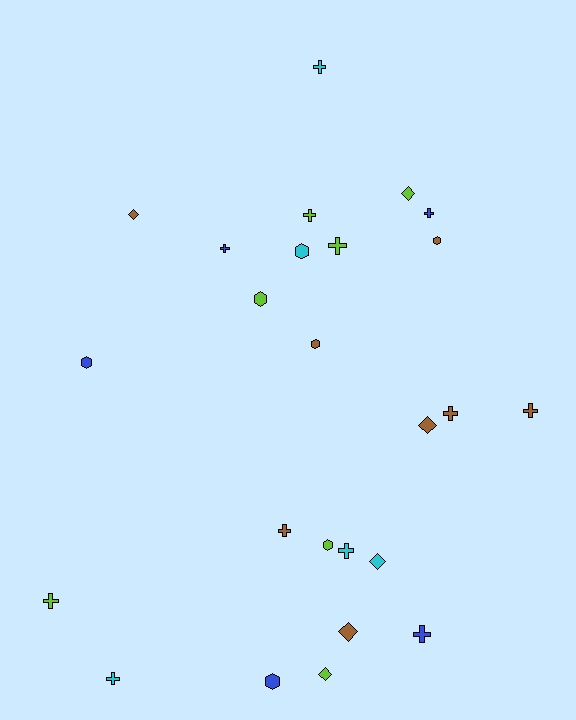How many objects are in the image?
There are 25 objects.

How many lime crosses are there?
There are 3 lime crosses.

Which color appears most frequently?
Brown, with 8 objects.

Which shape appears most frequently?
Cross, with 12 objects.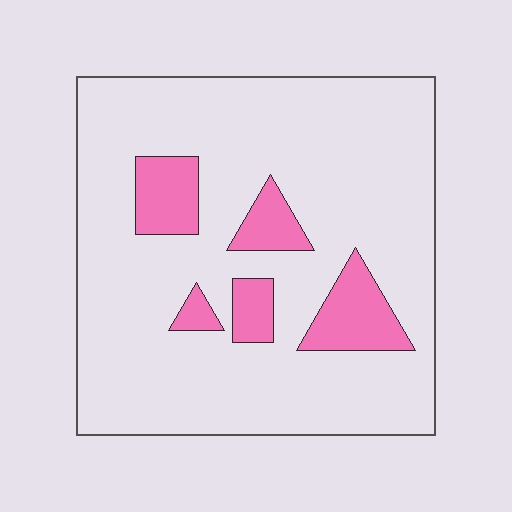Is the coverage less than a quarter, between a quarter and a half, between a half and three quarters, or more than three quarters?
Less than a quarter.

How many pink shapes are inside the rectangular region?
5.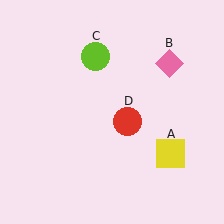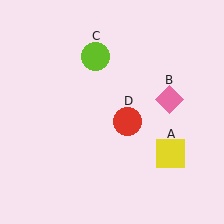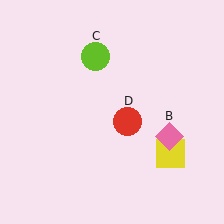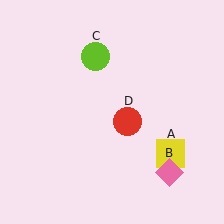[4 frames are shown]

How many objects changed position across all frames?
1 object changed position: pink diamond (object B).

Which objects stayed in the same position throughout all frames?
Yellow square (object A) and lime circle (object C) and red circle (object D) remained stationary.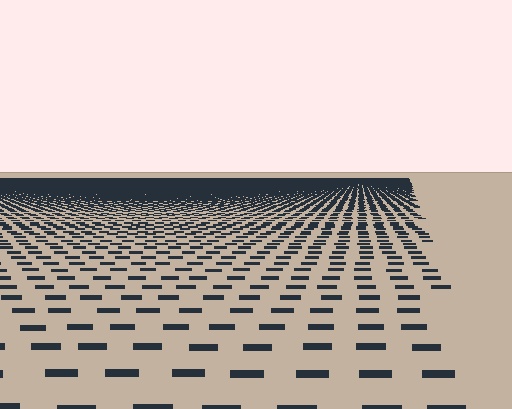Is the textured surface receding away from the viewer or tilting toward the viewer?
The surface is receding away from the viewer. Texture elements get smaller and denser toward the top.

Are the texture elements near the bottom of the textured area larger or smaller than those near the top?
Larger. Near the bottom, elements are closer to the viewer and appear at a bigger on-screen size.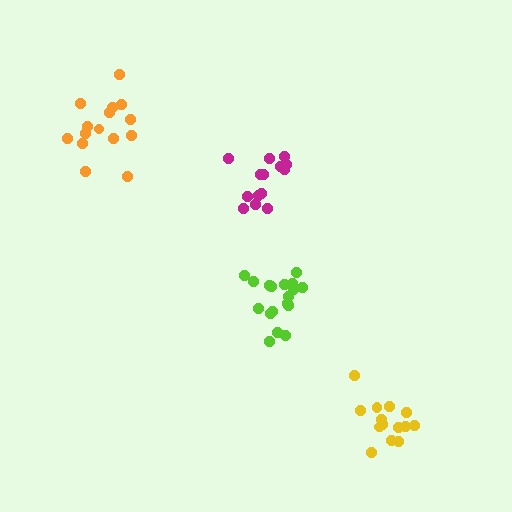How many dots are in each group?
Group 1: 15 dots, Group 2: 18 dots, Group 3: 14 dots, Group 4: 15 dots (62 total).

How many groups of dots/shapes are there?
There are 4 groups.